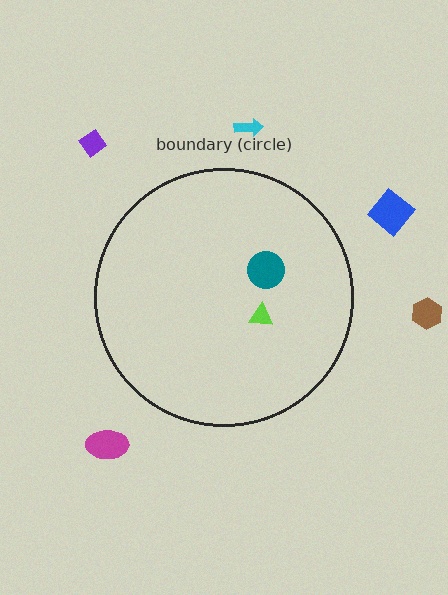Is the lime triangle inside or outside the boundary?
Inside.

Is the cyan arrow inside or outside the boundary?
Outside.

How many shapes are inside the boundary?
2 inside, 5 outside.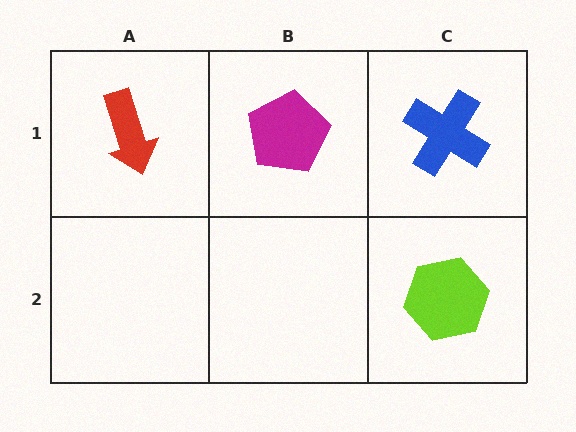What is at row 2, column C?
A lime hexagon.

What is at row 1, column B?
A magenta pentagon.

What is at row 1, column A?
A red arrow.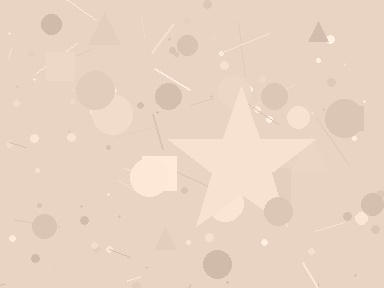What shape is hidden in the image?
A star is hidden in the image.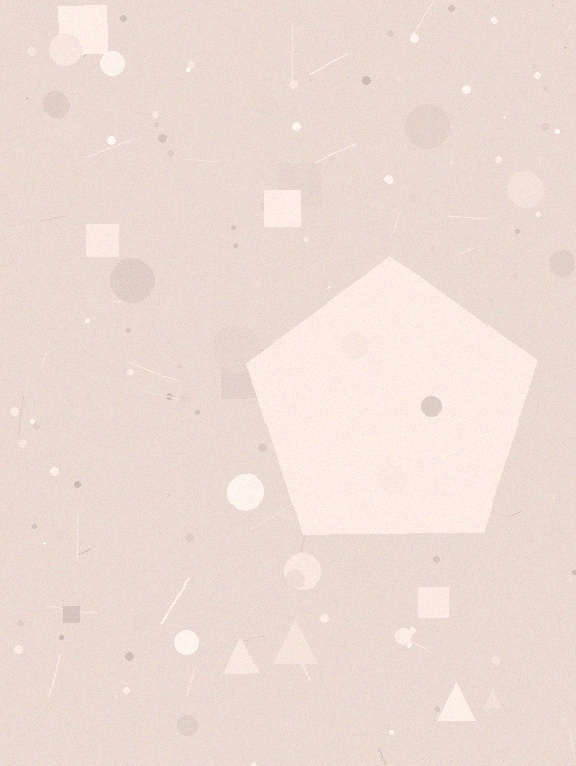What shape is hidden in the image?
A pentagon is hidden in the image.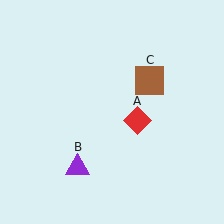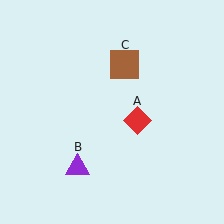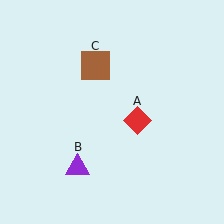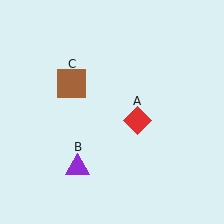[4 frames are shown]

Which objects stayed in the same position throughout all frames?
Red diamond (object A) and purple triangle (object B) remained stationary.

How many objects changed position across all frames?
1 object changed position: brown square (object C).